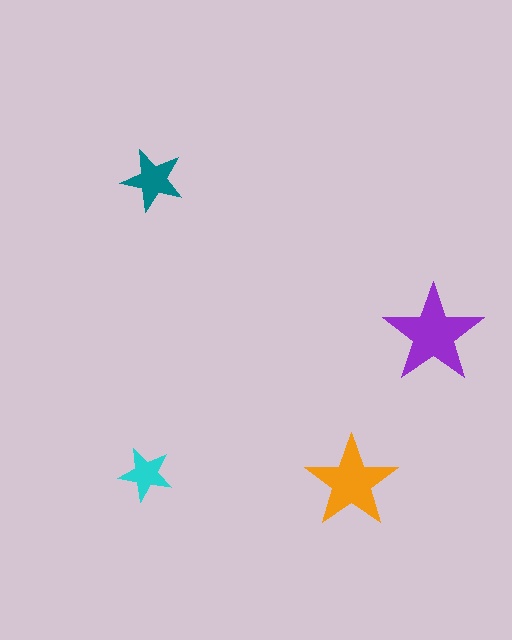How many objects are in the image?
There are 4 objects in the image.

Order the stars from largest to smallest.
the purple one, the orange one, the teal one, the cyan one.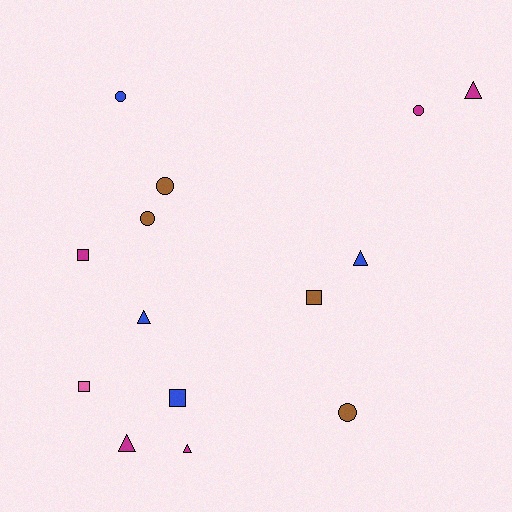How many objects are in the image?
There are 14 objects.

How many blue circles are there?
There is 1 blue circle.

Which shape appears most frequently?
Triangle, with 5 objects.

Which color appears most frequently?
Magenta, with 5 objects.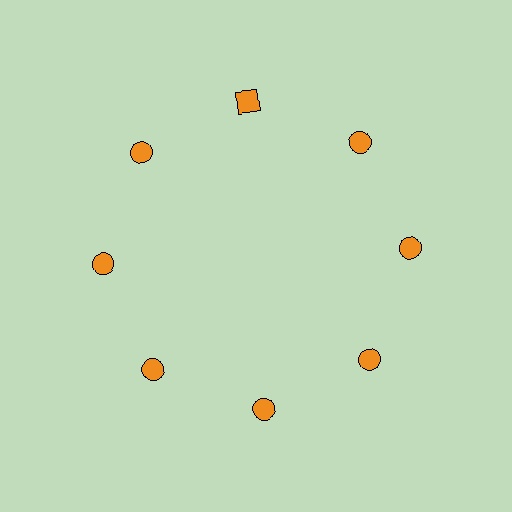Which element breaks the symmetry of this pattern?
The orange square at roughly the 12 o'clock position breaks the symmetry. All other shapes are orange circles.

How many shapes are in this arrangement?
There are 8 shapes arranged in a ring pattern.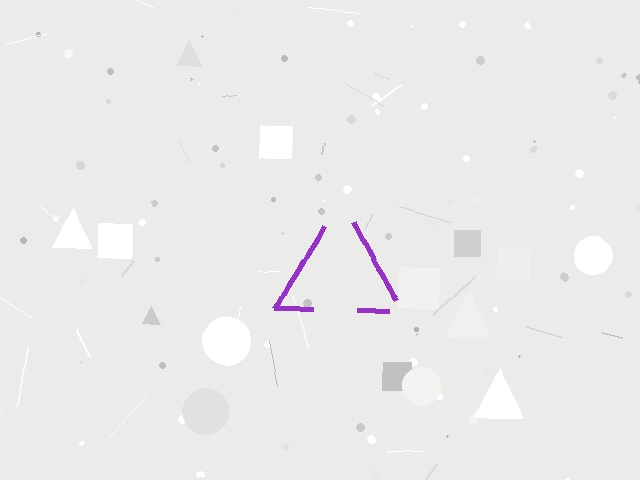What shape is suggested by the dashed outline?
The dashed outline suggests a triangle.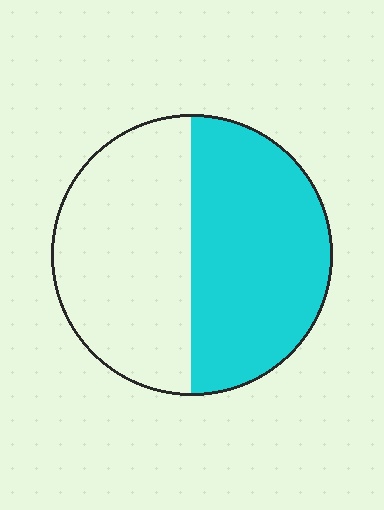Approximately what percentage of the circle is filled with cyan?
Approximately 50%.